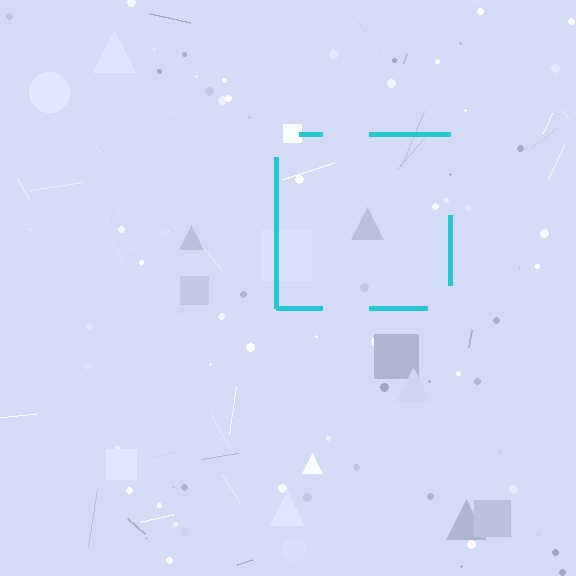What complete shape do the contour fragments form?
The contour fragments form a square.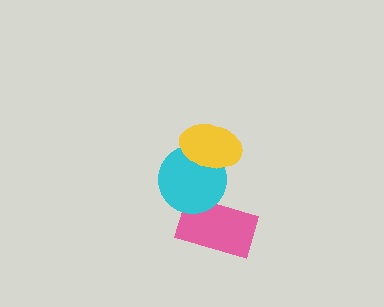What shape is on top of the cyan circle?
The yellow ellipse is on top of the cyan circle.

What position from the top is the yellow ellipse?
The yellow ellipse is 1st from the top.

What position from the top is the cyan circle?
The cyan circle is 2nd from the top.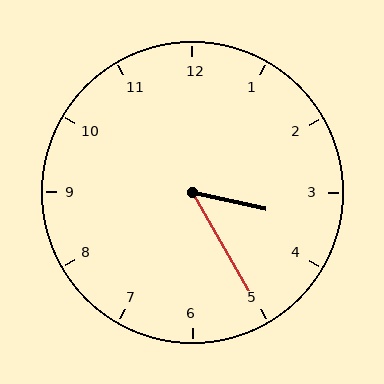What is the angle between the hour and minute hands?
Approximately 48 degrees.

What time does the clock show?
3:25.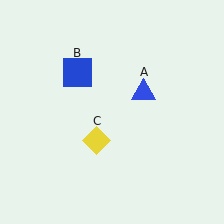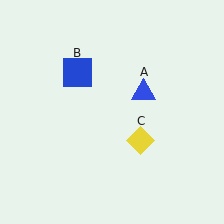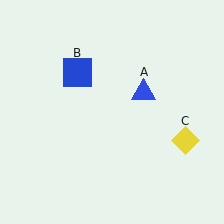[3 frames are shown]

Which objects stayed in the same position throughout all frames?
Blue triangle (object A) and blue square (object B) remained stationary.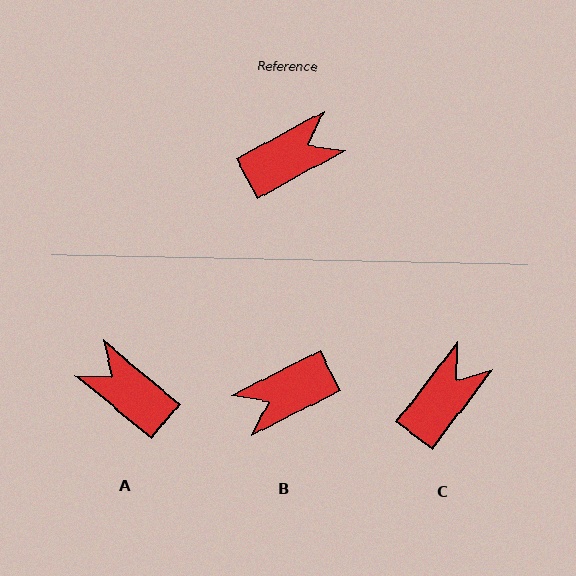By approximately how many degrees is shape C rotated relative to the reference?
Approximately 24 degrees counter-clockwise.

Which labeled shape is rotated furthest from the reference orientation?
B, about 178 degrees away.